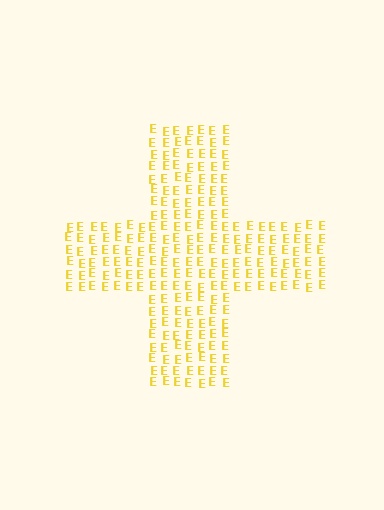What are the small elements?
The small elements are letter E's.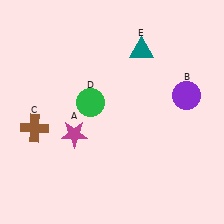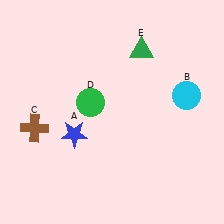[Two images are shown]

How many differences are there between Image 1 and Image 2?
There are 3 differences between the two images.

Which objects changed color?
A changed from magenta to blue. B changed from purple to cyan. E changed from teal to green.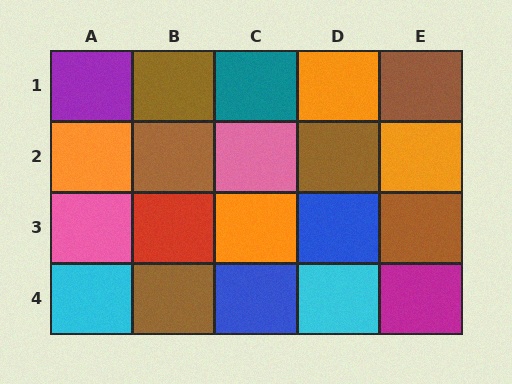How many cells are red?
1 cell is red.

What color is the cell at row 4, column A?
Cyan.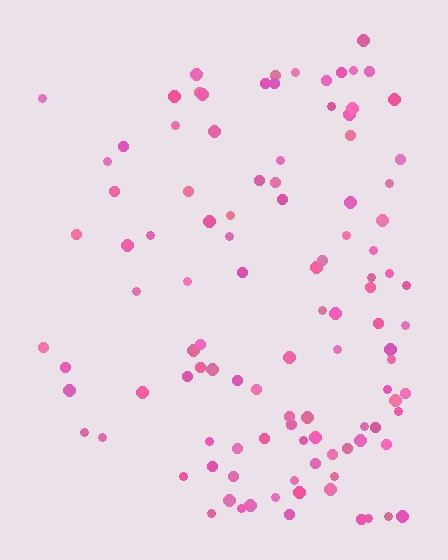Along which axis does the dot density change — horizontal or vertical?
Horizontal.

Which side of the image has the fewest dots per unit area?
The left.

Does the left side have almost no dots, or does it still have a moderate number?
Still a moderate number, just noticeably fewer than the right.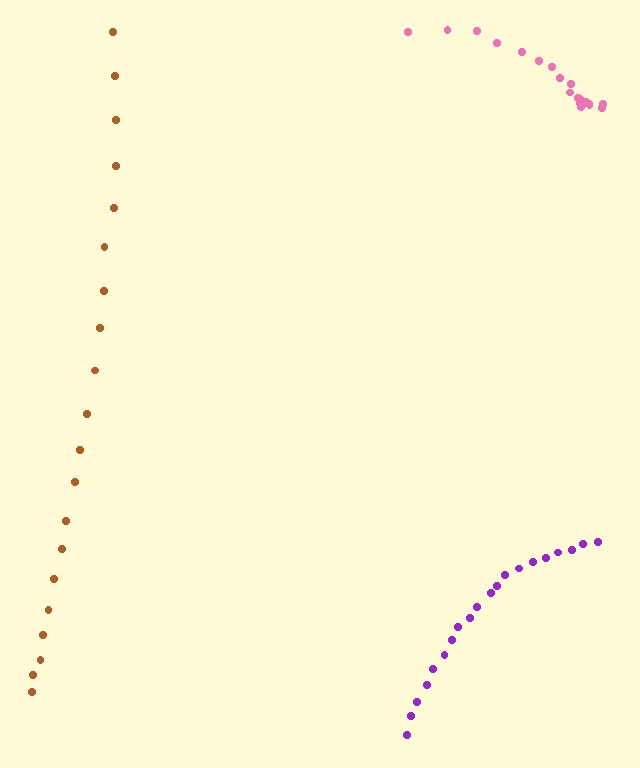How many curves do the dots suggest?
There are 3 distinct paths.